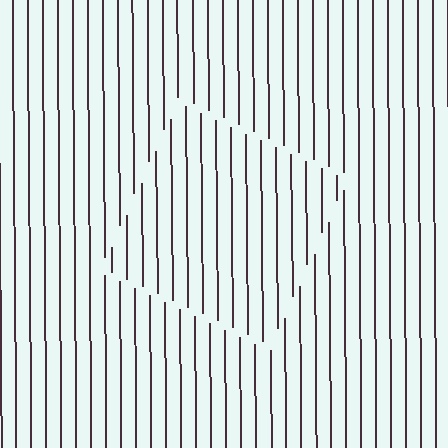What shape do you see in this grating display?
An illusory square. The interior of the shape contains the same grating, shifted by half a period — the contour is defined by the phase discontinuity where line-ends from the inner and outer gratings abut.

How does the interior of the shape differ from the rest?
The interior of the shape contains the same grating, shifted by half a period — the contour is defined by the phase discontinuity where line-ends from the inner and outer gratings abut.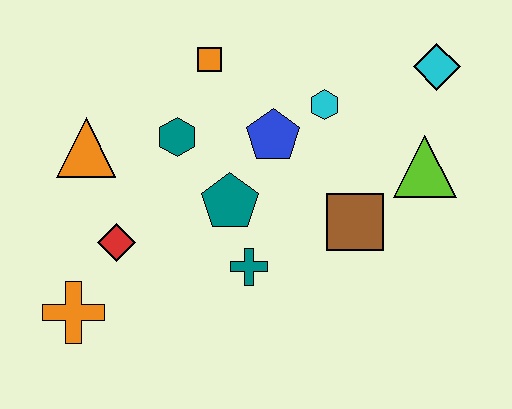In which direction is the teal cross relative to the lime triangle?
The teal cross is to the left of the lime triangle.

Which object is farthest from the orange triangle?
The cyan diamond is farthest from the orange triangle.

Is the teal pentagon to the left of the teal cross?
Yes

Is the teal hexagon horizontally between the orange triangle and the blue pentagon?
Yes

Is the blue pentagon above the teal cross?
Yes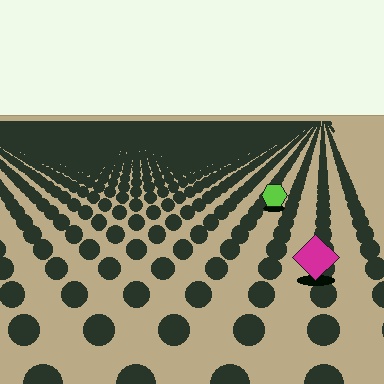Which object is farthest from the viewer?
The lime hexagon is farthest from the viewer. It appears smaller and the ground texture around it is denser.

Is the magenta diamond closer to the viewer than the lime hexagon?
Yes. The magenta diamond is closer — you can tell from the texture gradient: the ground texture is coarser near it.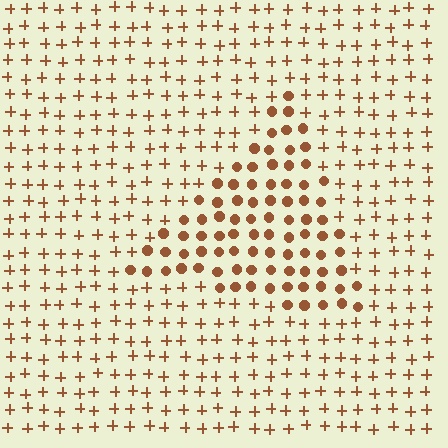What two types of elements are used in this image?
The image uses circles inside the triangle region and plus signs outside it.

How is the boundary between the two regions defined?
The boundary is defined by a change in element shape: circles inside vs. plus signs outside. All elements share the same color and spacing.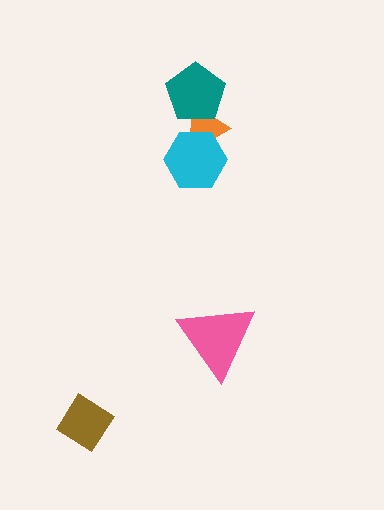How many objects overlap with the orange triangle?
2 objects overlap with the orange triangle.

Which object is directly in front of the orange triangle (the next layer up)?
The cyan hexagon is directly in front of the orange triangle.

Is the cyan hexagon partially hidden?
No, no other shape covers it.